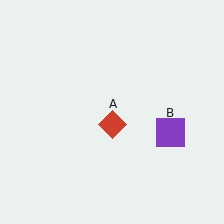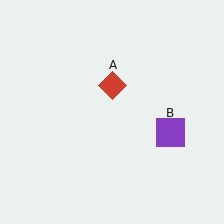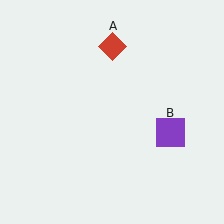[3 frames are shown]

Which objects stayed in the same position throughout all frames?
Purple square (object B) remained stationary.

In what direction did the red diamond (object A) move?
The red diamond (object A) moved up.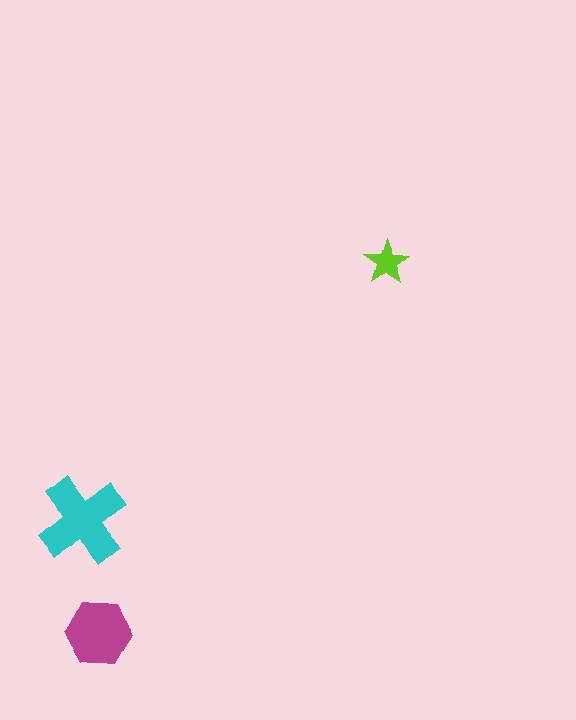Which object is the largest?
The cyan cross.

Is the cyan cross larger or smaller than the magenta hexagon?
Larger.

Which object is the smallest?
The lime star.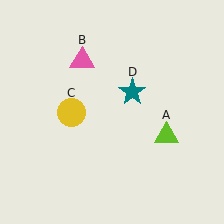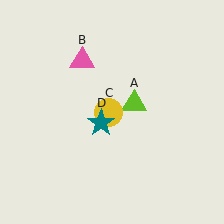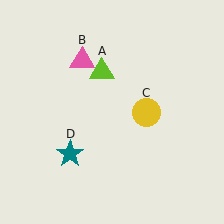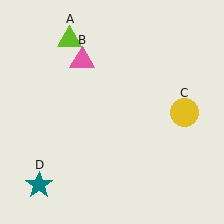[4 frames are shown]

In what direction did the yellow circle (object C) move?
The yellow circle (object C) moved right.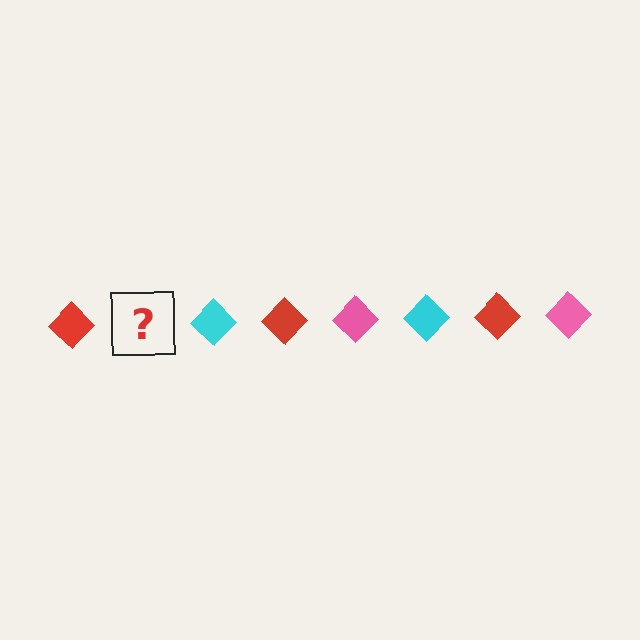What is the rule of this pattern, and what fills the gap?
The rule is that the pattern cycles through red, pink, cyan diamonds. The gap should be filled with a pink diamond.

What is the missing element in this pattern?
The missing element is a pink diamond.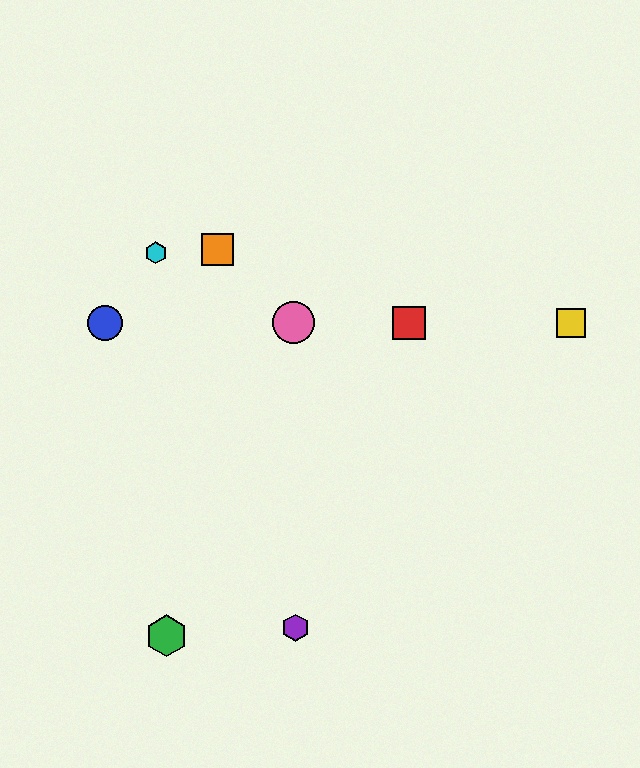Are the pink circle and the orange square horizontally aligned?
No, the pink circle is at y≈323 and the orange square is at y≈249.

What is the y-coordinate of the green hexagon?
The green hexagon is at y≈636.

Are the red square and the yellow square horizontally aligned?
Yes, both are at y≈323.